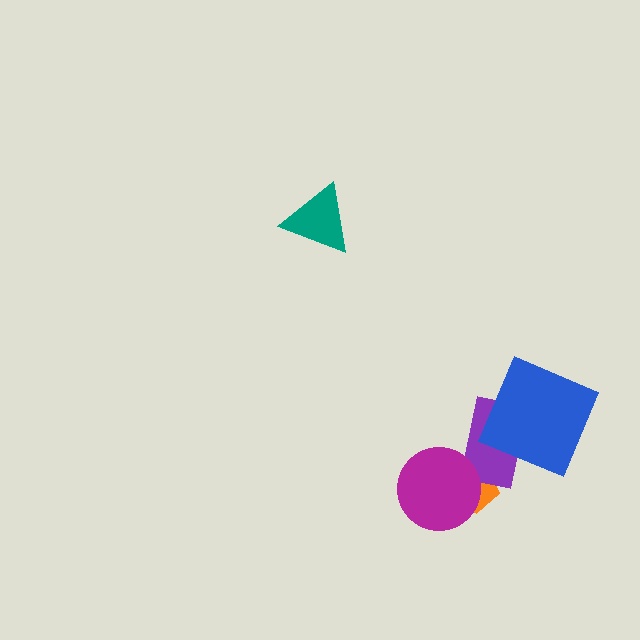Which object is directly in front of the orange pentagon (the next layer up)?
The purple rectangle is directly in front of the orange pentagon.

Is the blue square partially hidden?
No, no other shape covers it.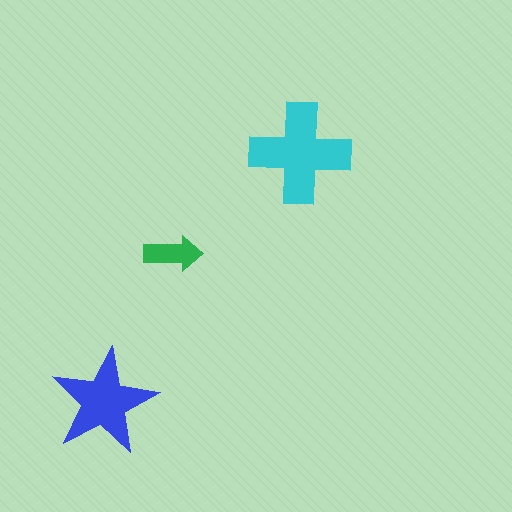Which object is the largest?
The cyan cross.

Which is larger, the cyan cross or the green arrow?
The cyan cross.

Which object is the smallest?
The green arrow.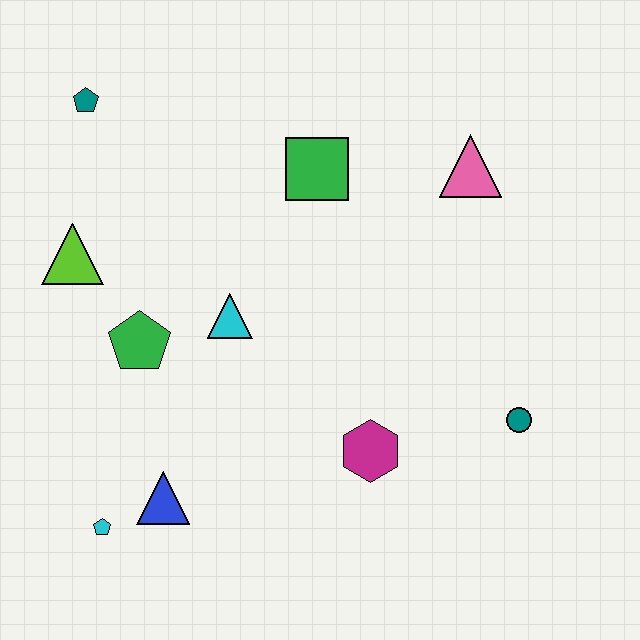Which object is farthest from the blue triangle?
The pink triangle is farthest from the blue triangle.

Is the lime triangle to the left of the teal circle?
Yes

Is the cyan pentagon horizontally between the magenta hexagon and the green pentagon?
No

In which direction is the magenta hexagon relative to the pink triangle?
The magenta hexagon is below the pink triangle.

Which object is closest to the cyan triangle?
The green pentagon is closest to the cyan triangle.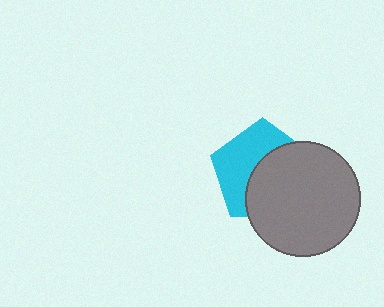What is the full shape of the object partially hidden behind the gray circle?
The partially hidden object is a cyan pentagon.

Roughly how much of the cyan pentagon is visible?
About half of it is visible (roughly 47%).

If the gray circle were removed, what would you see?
You would see the complete cyan pentagon.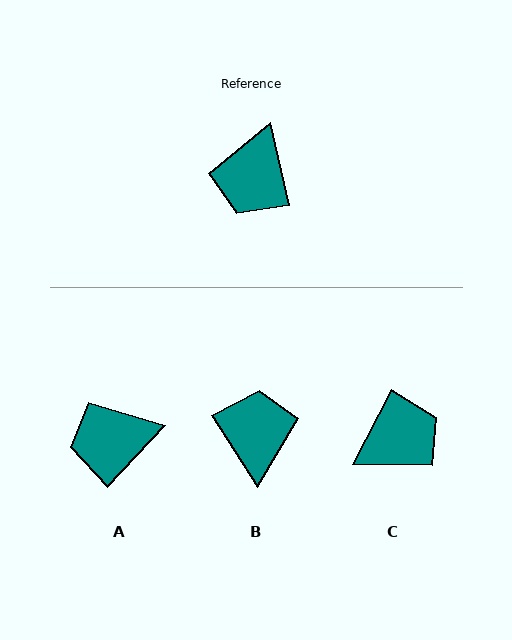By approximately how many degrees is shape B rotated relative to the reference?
Approximately 161 degrees clockwise.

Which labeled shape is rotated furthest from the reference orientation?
B, about 161 degrees away.